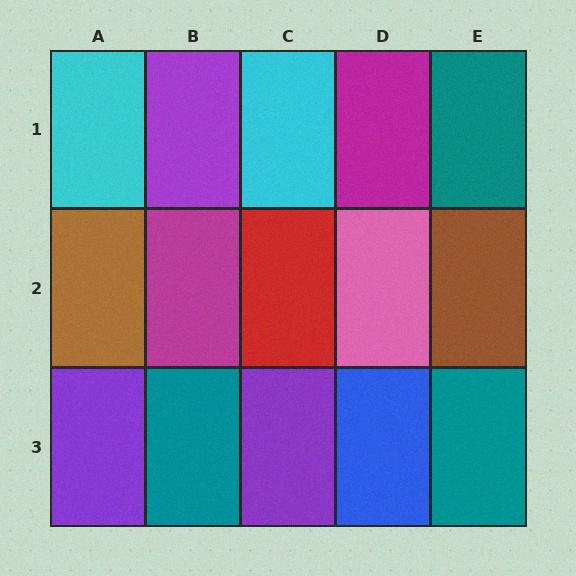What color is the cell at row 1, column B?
Purple.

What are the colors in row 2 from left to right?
Brown, magenta, red, pink, brown.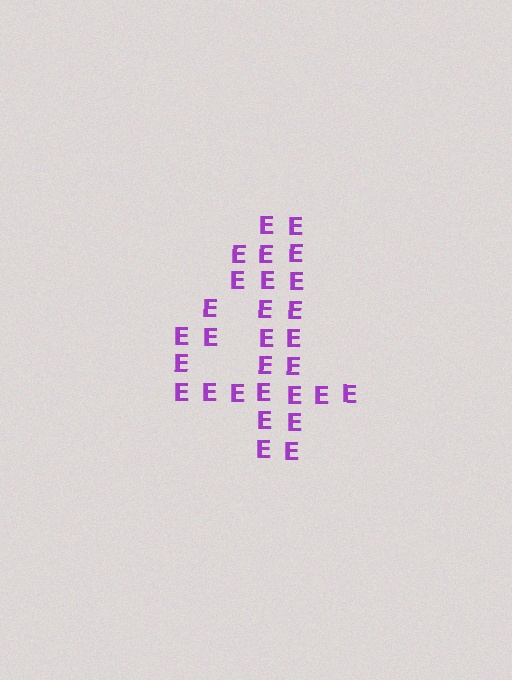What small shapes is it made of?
It is made of small letter E's.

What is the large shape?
The large shape is the digit 4.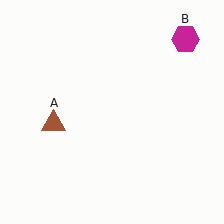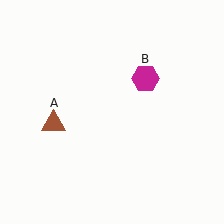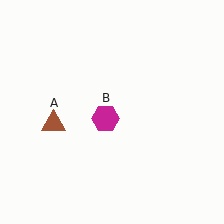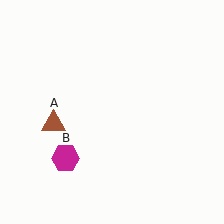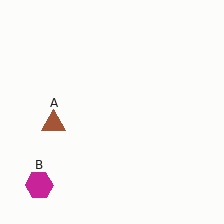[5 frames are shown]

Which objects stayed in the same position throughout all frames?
Brown triangle (object A) remained stationary.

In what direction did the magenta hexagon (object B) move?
The magenta hexagon (object B) moved down and to the left.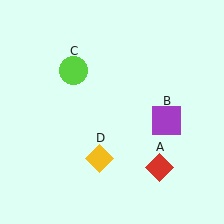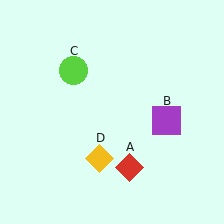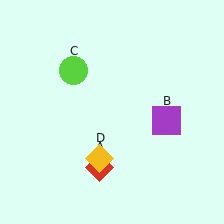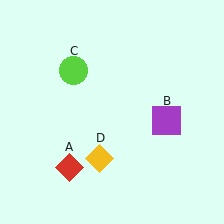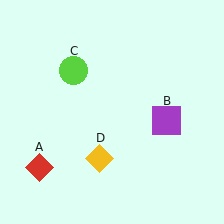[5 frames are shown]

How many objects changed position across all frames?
1 object changed position: red diamond (object A).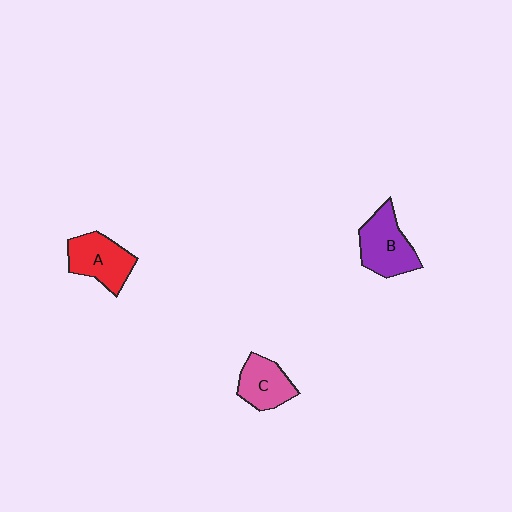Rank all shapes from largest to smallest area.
From largest to smallest: B (purple), A (red), C (pink).